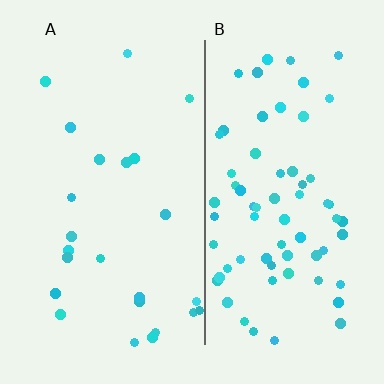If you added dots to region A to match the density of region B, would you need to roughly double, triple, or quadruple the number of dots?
Approximately triple.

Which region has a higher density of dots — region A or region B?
B (the right).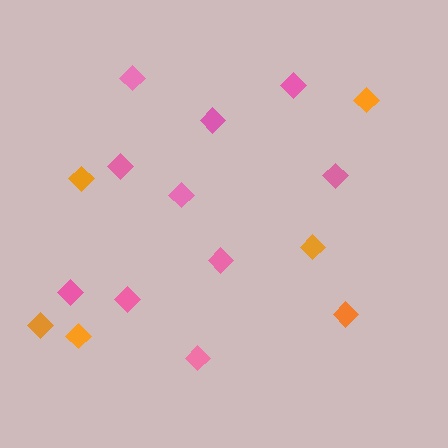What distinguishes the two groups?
There are 2 groups: one group of pink diamonds (10) and one group of orange diamonds (6).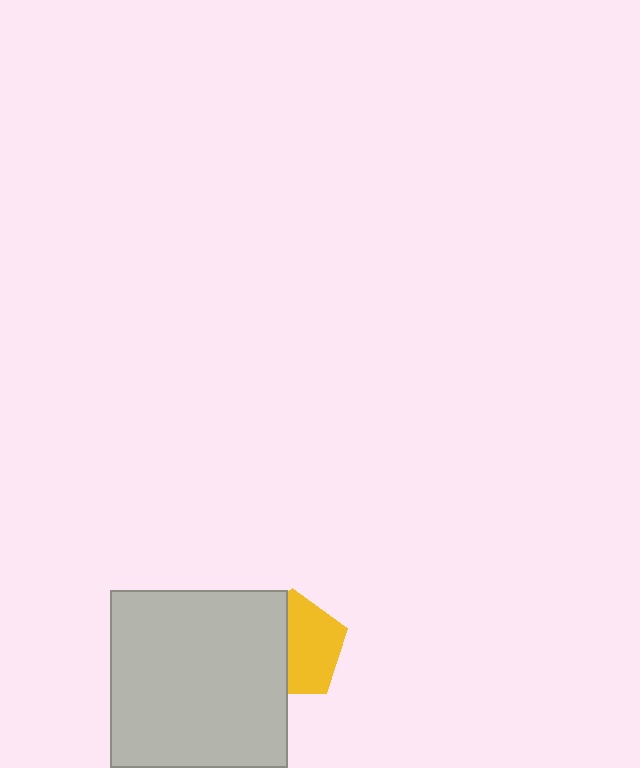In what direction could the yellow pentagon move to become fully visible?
The yellow pentagon could move right. That would shift it out from behind the light gray square entirely.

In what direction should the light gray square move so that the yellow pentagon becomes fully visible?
The light gray square should move left. That is the shortest direction to clear the overlap and leave the yellow pentagon fully visible.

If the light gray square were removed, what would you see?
You would see the complete yellow pentagon.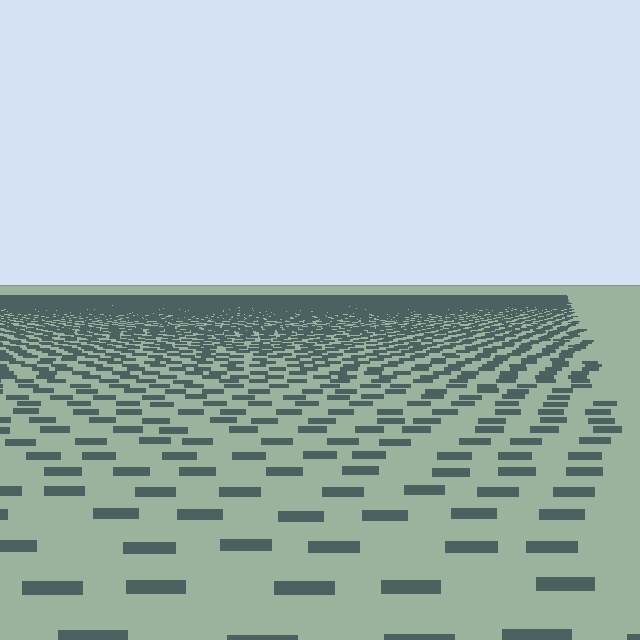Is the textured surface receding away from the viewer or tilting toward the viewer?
The surface is receding away from the viewer. Texture elements get smaller and denser toward the top.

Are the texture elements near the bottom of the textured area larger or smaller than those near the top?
Larger. Near the bottom, elements are closer to the viewer and appear at a bigger on-screen size.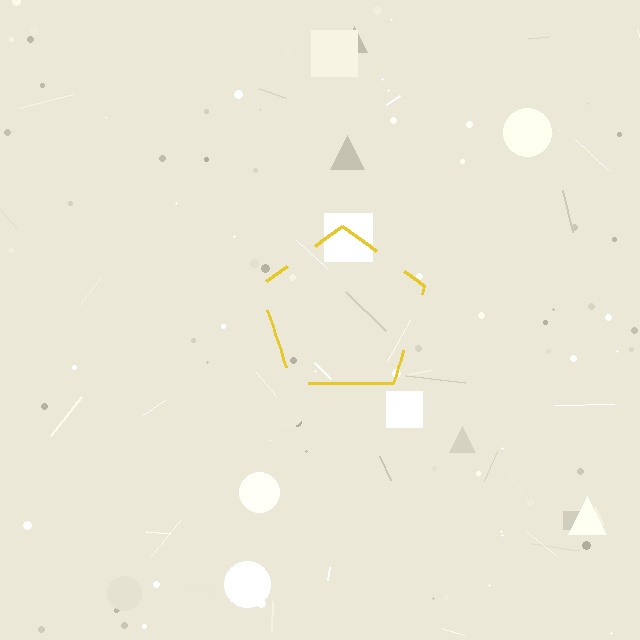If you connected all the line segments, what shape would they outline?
They would outline a pentagon.